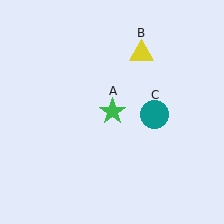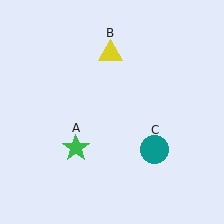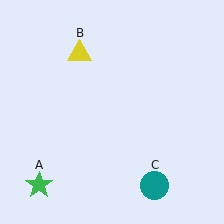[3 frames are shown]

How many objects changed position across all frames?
3 objects changed position: green star (object A), yellow triangle (object B), teal circle (object C).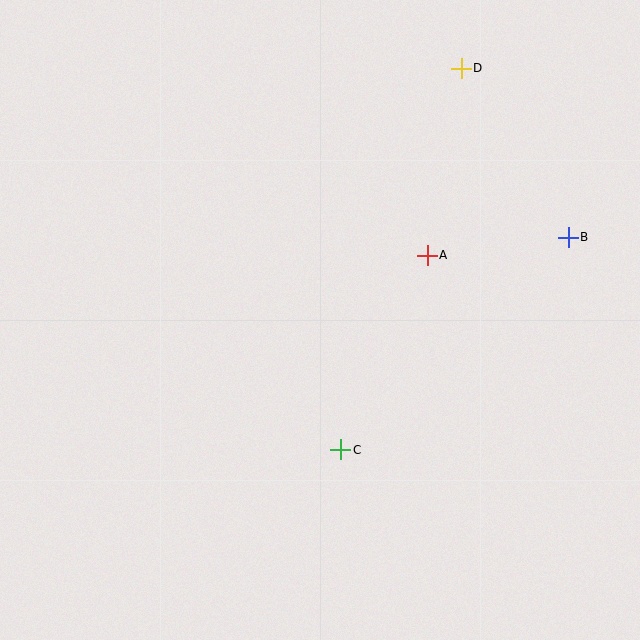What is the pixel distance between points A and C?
The distance between A and C is 213 pixels.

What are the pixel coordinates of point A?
Point A is at (427, 255).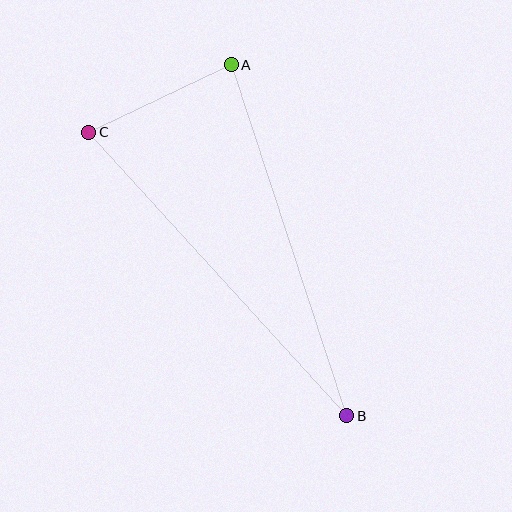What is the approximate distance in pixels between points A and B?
The distance between A and B is approximately 369 pixels.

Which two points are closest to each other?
Points A and C are closest to each other.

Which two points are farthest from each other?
Points B and C are farthest from each other.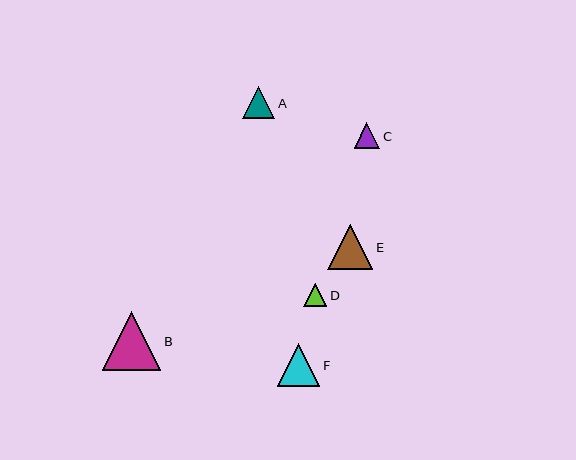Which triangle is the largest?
Triangle B is the largest with a size of approximately 58 pixels.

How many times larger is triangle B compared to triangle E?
Triangle B is approximately 1.3 times the size of triangle E.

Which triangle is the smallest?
Triangle D is the smallest with a size of approximately 23 pixels.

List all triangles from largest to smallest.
From largest to smallest: B, E, F, A, C, D.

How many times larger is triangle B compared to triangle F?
Triangle B is approximately 1.4 times the size of triangle F.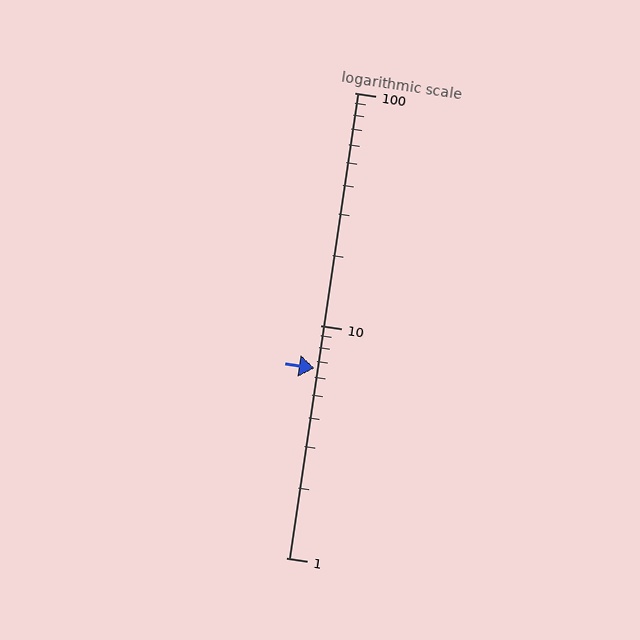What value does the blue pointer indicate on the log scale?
The pointer indicates approximately 6.5.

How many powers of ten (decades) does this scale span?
The scale spans 2 decades, from 1 to 100.